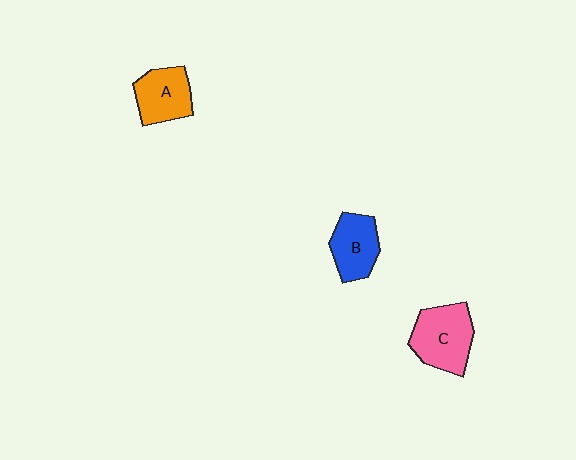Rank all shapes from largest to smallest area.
From largest to smallest: C (pink), A (orange), B (blue).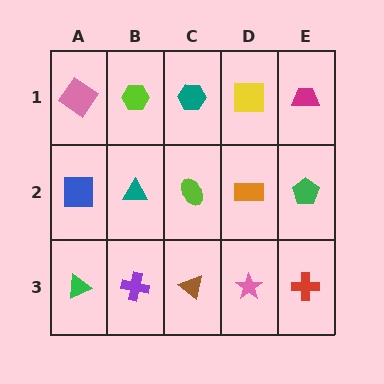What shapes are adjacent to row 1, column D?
An orange rectangle (row 2, column D), a teal hexagon (row 1, column C), a magenta trapezoid (row 1, column E).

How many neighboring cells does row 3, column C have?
3.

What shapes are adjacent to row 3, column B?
A teal triangle (row 2, column B), a green triangle (row 3, column A), a brown triangle (row 3, column C).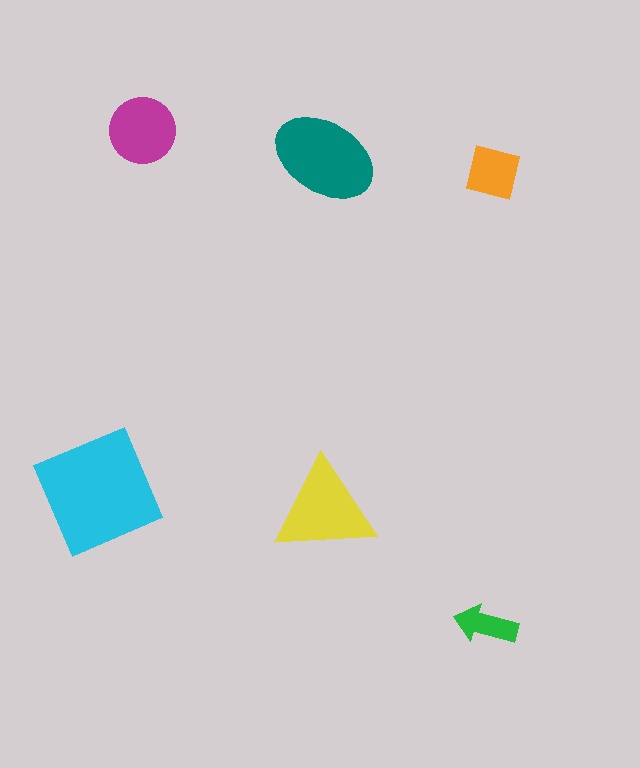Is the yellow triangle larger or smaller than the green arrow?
Larger.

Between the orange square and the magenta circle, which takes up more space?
The magenta circle.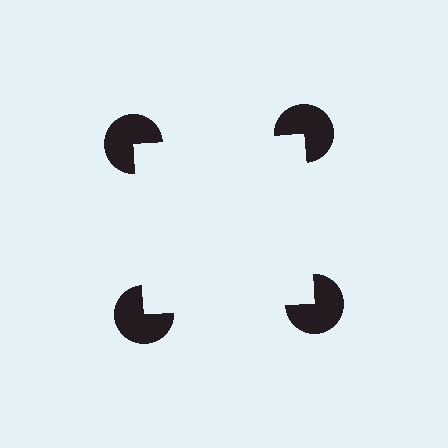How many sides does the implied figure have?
4 sides.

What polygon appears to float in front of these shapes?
An illusory square — its edges are inferred from the aligned wedge cuts in the pac-man discs, not physically drawn.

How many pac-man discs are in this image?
There are 4 — one at each vertex of the illusory square.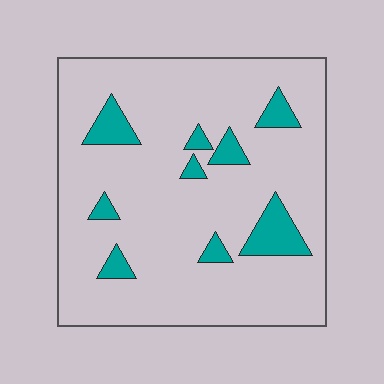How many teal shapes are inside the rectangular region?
9.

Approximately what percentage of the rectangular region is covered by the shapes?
Approximately 10%.